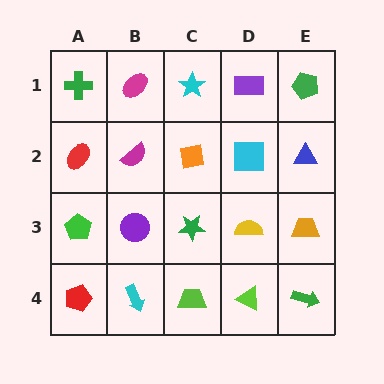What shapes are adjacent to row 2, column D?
A purple rectangle (row 1, column D), a yellow semicircle (row 3, column D), an orange square (row 2, column C), a blue triangle (row 2, column E).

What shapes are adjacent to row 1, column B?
A magenta semicircle (row 2, column B), a green cross (row 1, column A), a cyan star (row 1, column C).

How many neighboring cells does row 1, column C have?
3.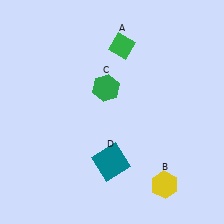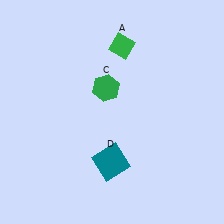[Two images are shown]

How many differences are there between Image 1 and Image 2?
There is 1 difference between the two images.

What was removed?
The yellow hexagon (B) was removed in Image 2.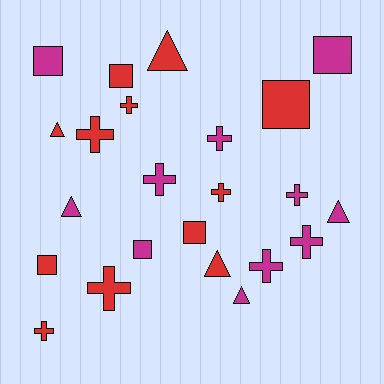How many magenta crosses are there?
There are 5 magenta crosses.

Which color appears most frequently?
Red, with 12 objects.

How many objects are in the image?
There are 23 objects.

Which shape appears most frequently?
Cross, with 10 objects.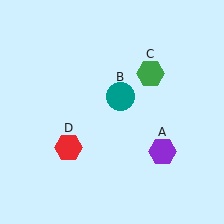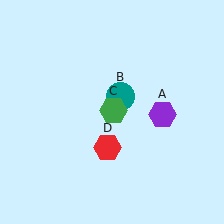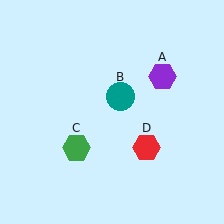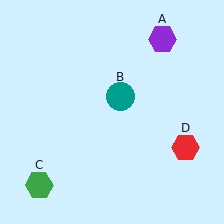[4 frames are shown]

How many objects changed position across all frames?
3 objects changed position: purple hexagon (object A), green hexagon (object C), red hexagon (object D).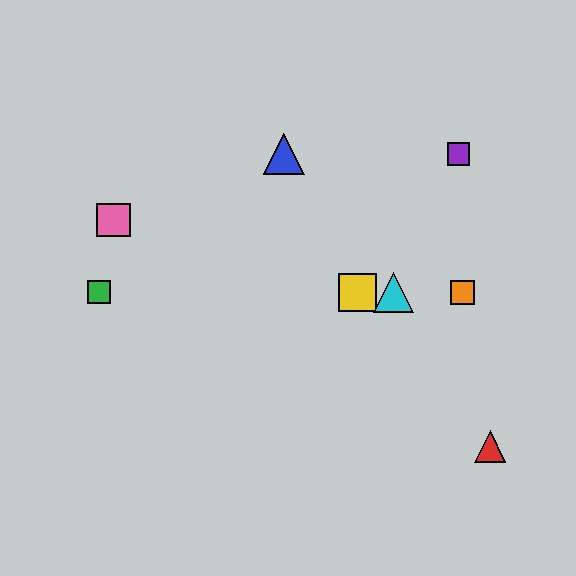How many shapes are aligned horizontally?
4 shapes (the green square, the yellow square, the orange square, the cyan triangle) are aligned horizontally.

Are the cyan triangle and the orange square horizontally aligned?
Yes, both are at y≈292.